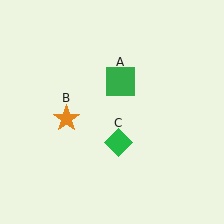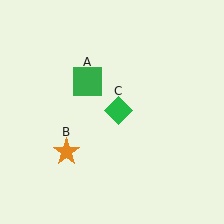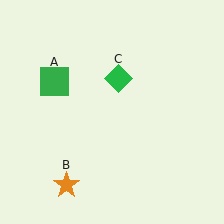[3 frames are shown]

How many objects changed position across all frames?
3 objects changed position: green square (object A), orange star (object B), green diamond (object C).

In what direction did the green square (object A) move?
The green square (object A) moved left.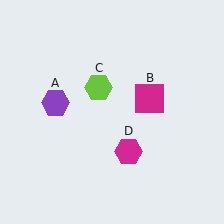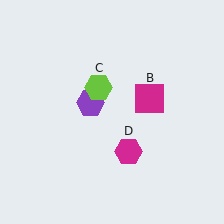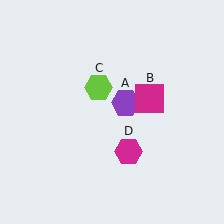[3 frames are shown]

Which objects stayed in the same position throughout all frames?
Magenta square (object B) and lime hexagon (object C) and magenta hexagon (object D) remained stationary.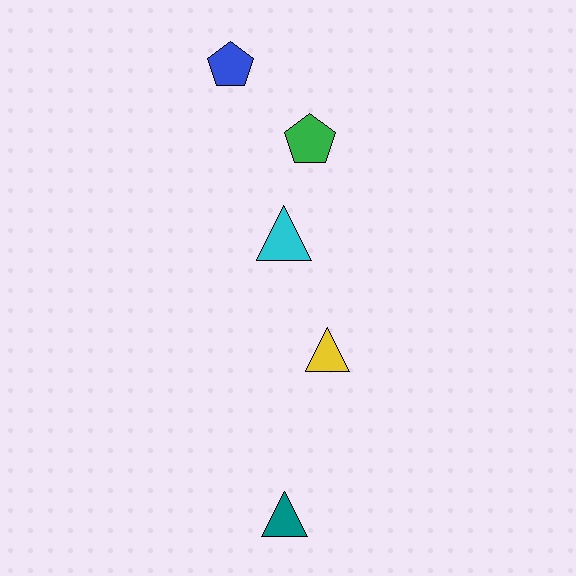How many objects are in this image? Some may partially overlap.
There are 5 objects.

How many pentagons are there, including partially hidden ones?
There are 2 pentagons.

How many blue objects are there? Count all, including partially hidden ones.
There is 1 blue object.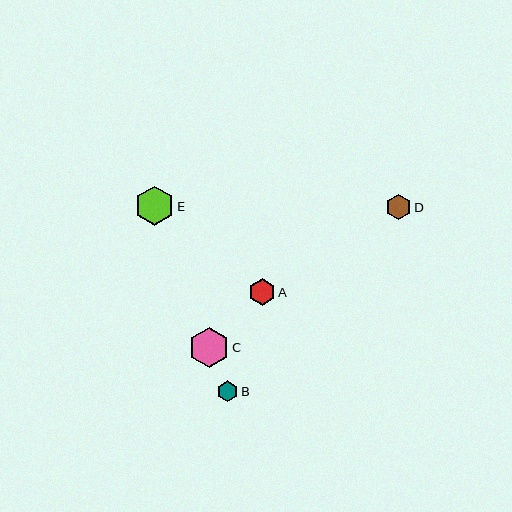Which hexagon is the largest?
Hexagon C is the largest with a size of approximately 40 pixels.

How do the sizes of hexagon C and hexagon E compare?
Hexagon C and hexagon E are approximately the same size.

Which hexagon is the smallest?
Hexagon B is the smallest with a size of approximately 21 pixels.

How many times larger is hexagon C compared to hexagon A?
Hexagon C is approximately 1.5 times the size of hexagon A.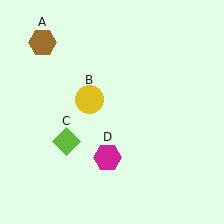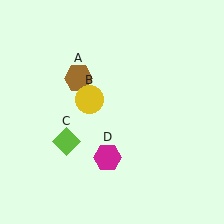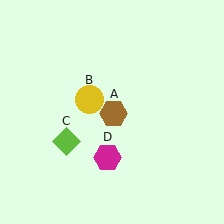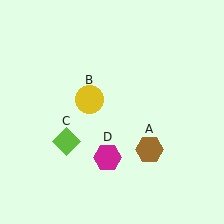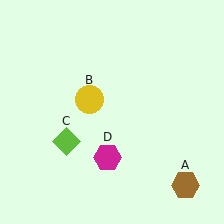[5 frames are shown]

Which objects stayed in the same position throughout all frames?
Yellow circle (object B) and lime diamond (object C) and magenta hexagon (object D) remained stationary.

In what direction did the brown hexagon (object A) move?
The brown hexagon (object A) moved down and to the right.